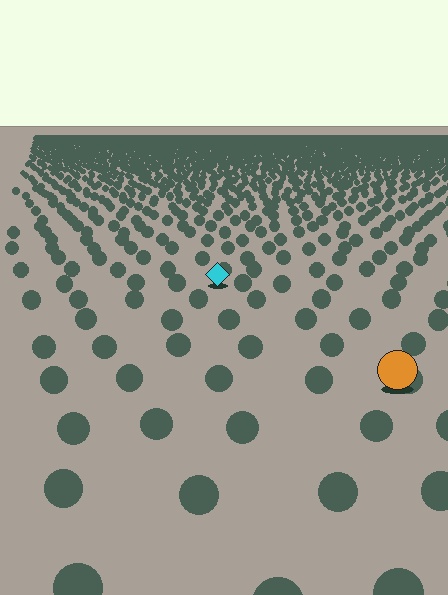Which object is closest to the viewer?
The orange circle is closest. The texture marks near it are larger and more spread out.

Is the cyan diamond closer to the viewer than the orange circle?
No. The orange circle is closer — you can tell from the texture gradient: the ground texture is coarser near it.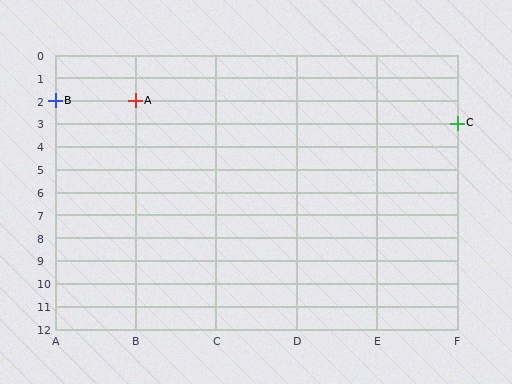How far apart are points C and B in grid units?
Points C and B are 5 columns and 1 row apart (about 5.1 grid units diagonally).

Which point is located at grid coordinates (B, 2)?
Point A is at (B, 2).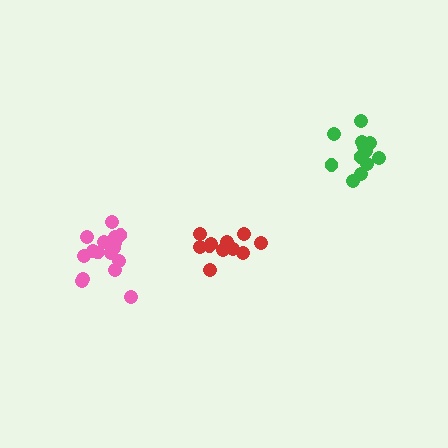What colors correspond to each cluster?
The clusters are colored: pink, red, green.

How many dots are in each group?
Group 1: 16 dots, Group 2: 11 dots, Group 3: 12 dots (39 total).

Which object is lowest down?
The pink cluster is bottommost.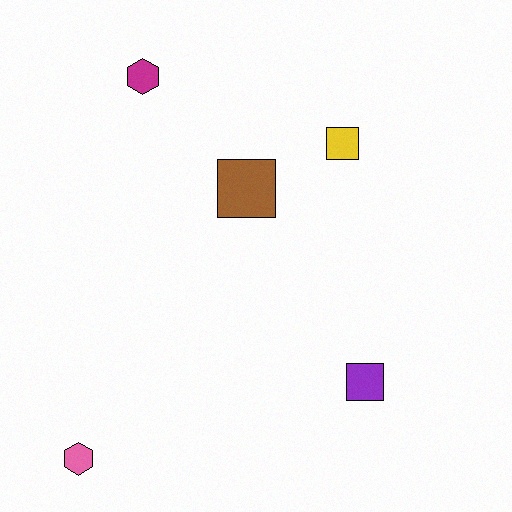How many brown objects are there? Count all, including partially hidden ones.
There is 1 brown object.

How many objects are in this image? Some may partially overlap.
There are 5 objects.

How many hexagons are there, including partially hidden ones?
There are 2 hexagons.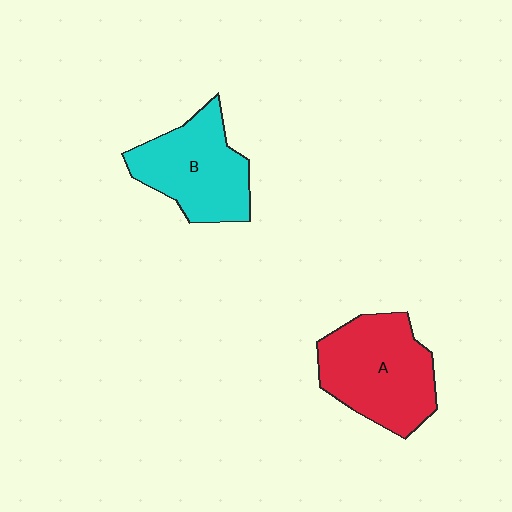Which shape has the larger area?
Shape A (red).